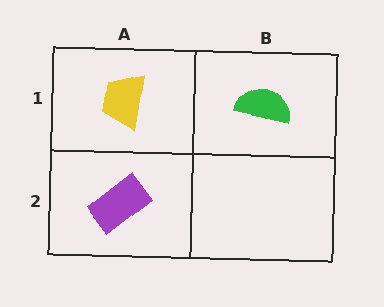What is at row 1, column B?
A green semicircle.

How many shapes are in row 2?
1 shape.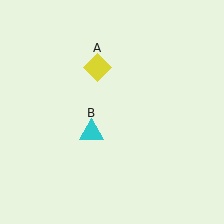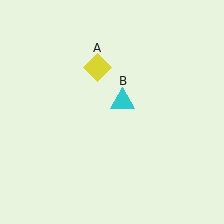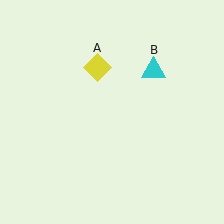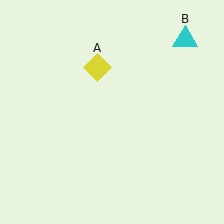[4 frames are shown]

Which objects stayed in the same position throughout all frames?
Yellow diamond (object A) remained stationary.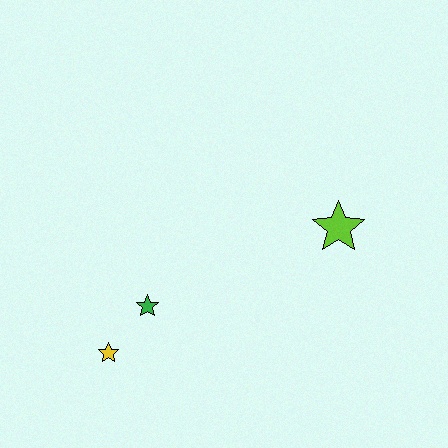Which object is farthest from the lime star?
The yellow star is farthest from the lime star.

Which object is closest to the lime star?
The green star is closest to the lime star.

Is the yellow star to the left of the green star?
Yes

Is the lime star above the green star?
Yes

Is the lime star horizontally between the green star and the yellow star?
No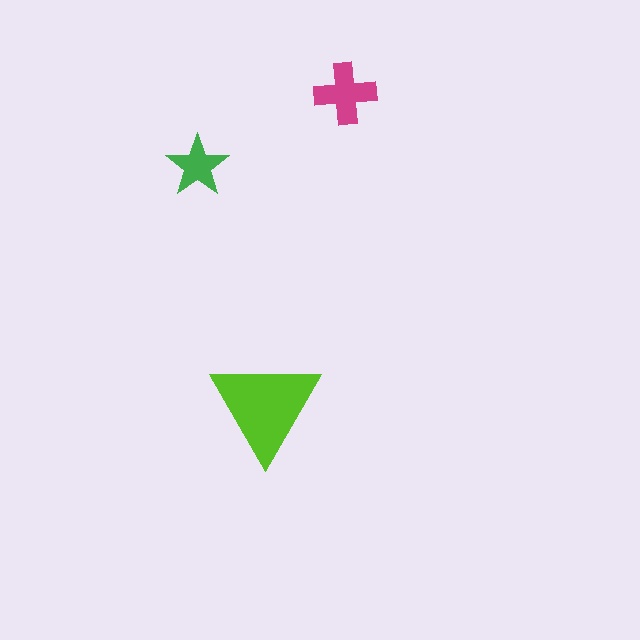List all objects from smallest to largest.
The green star, the magenta cross, the lime triangle.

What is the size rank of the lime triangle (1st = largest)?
1st.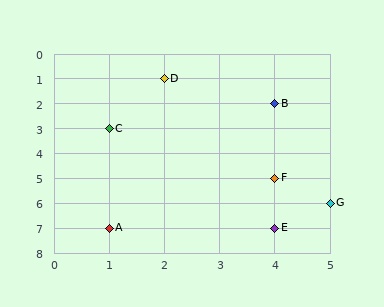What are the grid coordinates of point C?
Point C is at grid coordinates (1, 3).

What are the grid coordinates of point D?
Point D is at grid coordinates (2, 1).